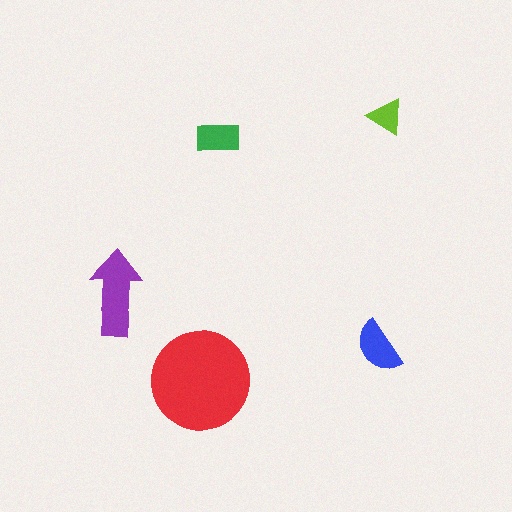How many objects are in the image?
There are 5 objects in the image.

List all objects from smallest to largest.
The lime triangle, the green rectangle, the blue semicircle, the purple arrow, the red circle.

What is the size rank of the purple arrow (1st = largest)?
2nd.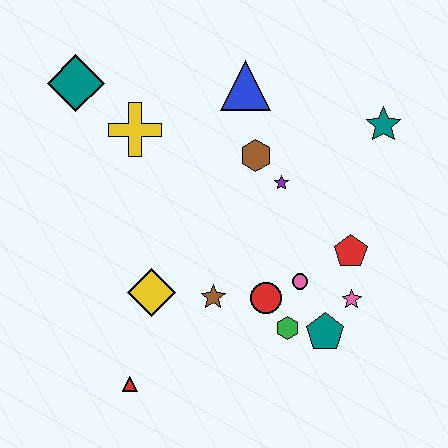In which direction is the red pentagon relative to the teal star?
The red pentagon is below the teal star.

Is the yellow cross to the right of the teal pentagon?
No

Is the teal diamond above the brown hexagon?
Yes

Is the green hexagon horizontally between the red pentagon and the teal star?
No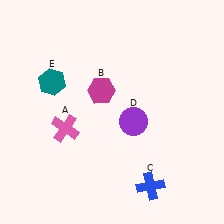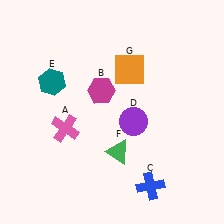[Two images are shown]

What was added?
A green triangle (F), an orange square (G) were added in Image 2.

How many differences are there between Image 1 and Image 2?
There are 2 differences between the two images.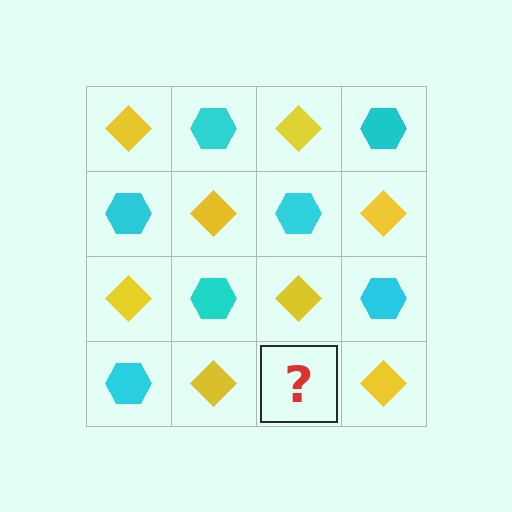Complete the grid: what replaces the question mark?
The question mark should be replaced with a cyan hexagon.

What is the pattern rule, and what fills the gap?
The rule is that it alternates yellow diamond and cyan hexagon in a checkerboard pattern. The gap should be filled with a cyan hexagon.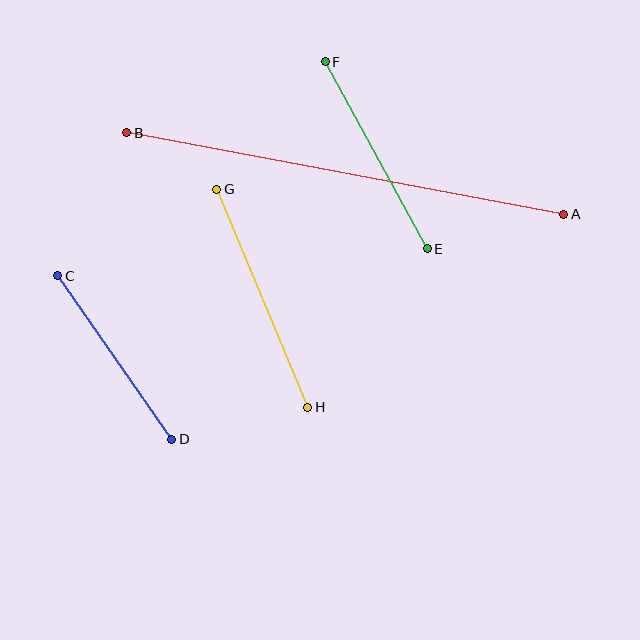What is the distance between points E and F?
The distance is approximately 213 pixels.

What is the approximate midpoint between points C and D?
The midpoint is at approximately (115, 357) pixels.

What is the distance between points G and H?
The distance is approximately 237 pixels.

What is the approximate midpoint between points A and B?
The midpoint is at approximately (345, 173) pixels.